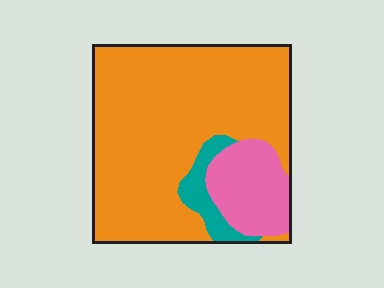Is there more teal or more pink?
Pink.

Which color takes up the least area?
Teal, at roughly 5%.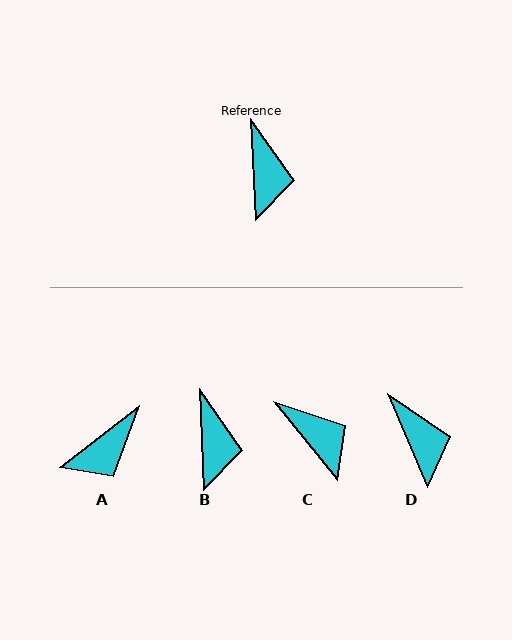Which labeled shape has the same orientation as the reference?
B.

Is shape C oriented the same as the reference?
No, it is off by about 37 degrees.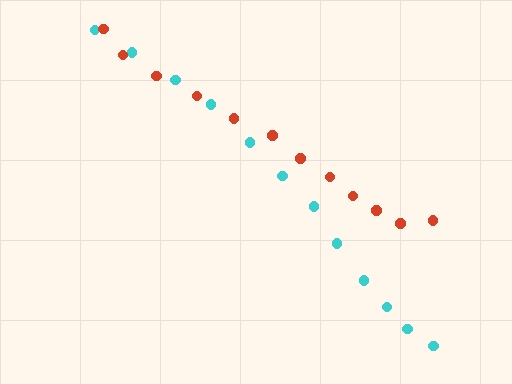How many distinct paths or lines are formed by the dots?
There are 2 distinct paths.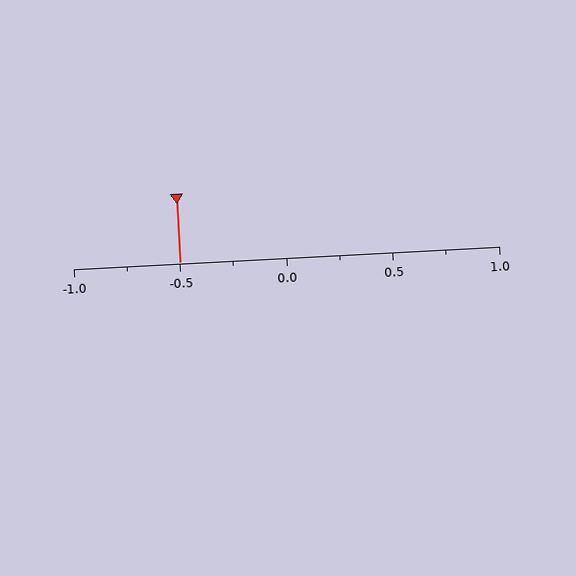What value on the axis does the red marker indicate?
The marker indicates approximately -0.5.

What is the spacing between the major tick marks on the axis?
The major ticks are spaced 0.5 apart.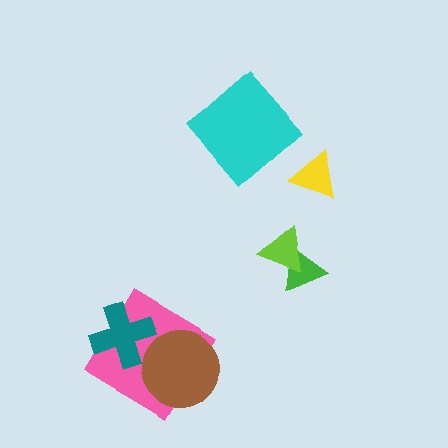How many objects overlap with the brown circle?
1 object overlaps with the brown circle.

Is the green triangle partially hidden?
Yes, it is partially covered by another shape.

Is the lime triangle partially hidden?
No, no other shape covers it.